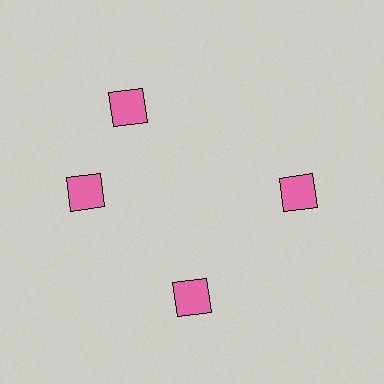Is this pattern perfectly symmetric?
No. The 4 pink diamonds are arranged in a ring, but one element near the 12 o'clock position is rotated out of alignment along the ring, breaking the 4-fold rotational symmetry.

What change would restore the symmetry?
The symmetry would be restored by rotating it back into even spacing with its neighbors so that all 4 diamonds sit at equal angles and equal distance from the center.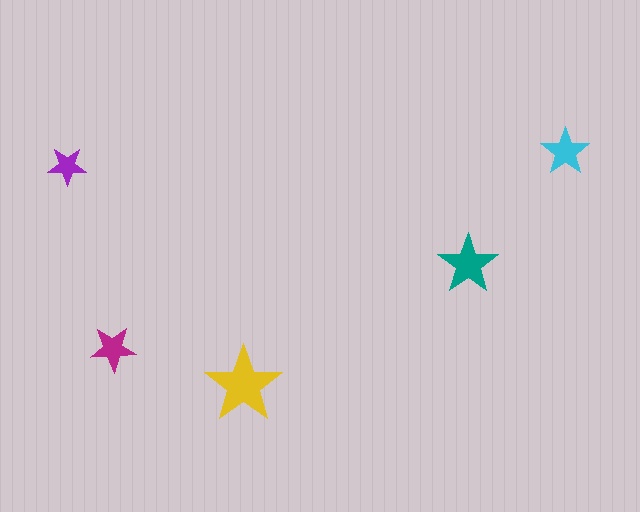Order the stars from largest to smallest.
the yellow one, the teal one, the cyan one, the magenta one, the purple one.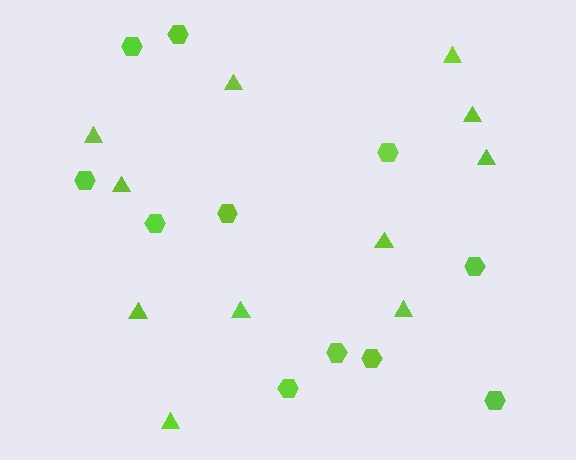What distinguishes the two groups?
There are 2 groups: one group of triangles (11) and one group of hexagons (11).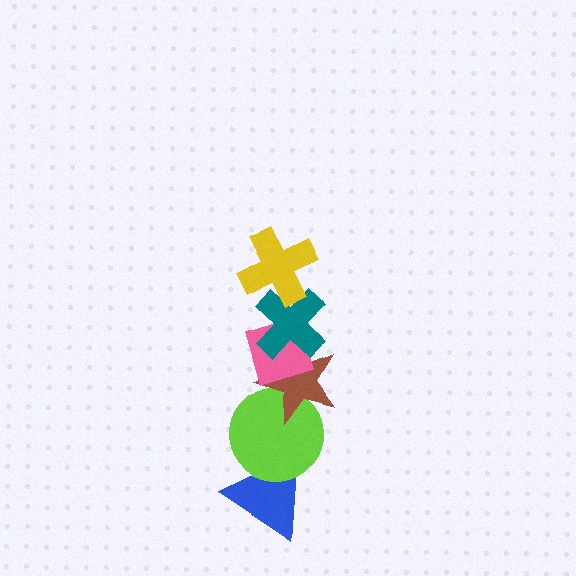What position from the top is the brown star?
The brown star is 4th from the top.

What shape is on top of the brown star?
The pink diamond is on top of the brown star.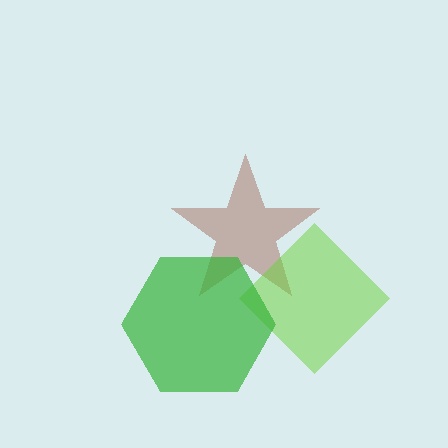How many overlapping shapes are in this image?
There are 3 overlapping shapes in the image.